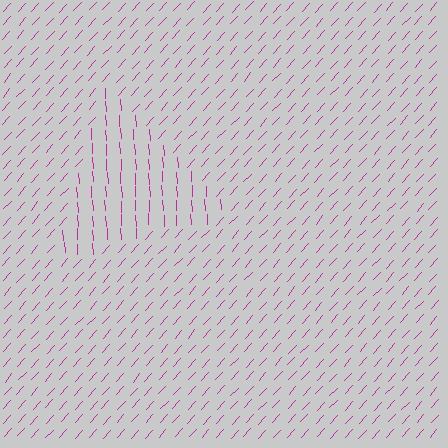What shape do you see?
I see a triangle.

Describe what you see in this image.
The image is filled with small magenta line segments. A triangle region in the image has lines oriented differently from the surrounding lines, creating a visible texture boundary.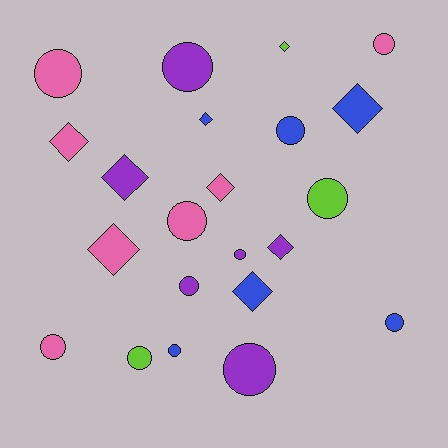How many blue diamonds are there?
There are 3 blue diamonds.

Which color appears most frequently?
Pink, with 7 objects.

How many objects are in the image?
There are 22 objects.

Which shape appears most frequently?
Circle, with 13 objects.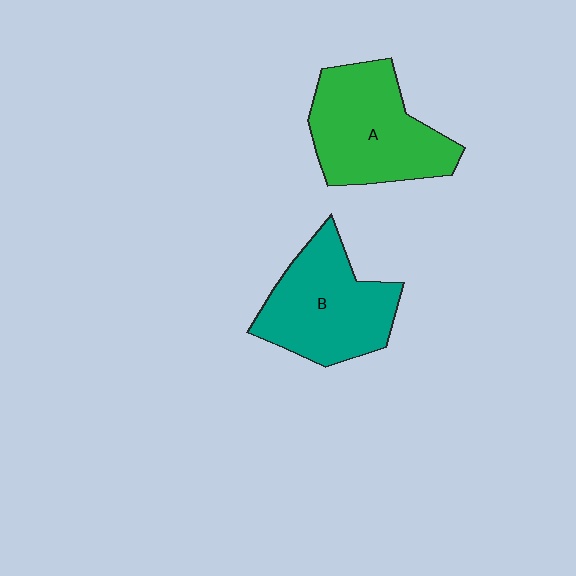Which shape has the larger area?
Shape A (green).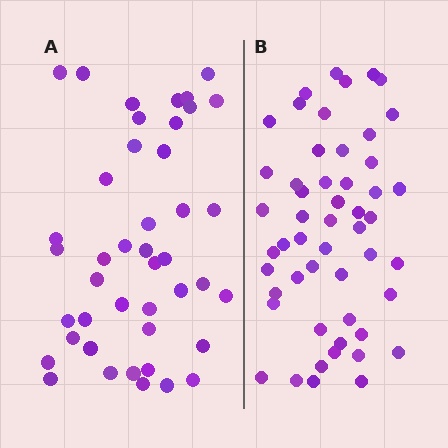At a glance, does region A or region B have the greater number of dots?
Region B (the right region) has more dots.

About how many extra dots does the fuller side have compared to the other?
Region B has roughly 8 or so more dots than region A.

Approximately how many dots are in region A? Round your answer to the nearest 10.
About 40 dots. (The exact count is 43, which rounds to 40.)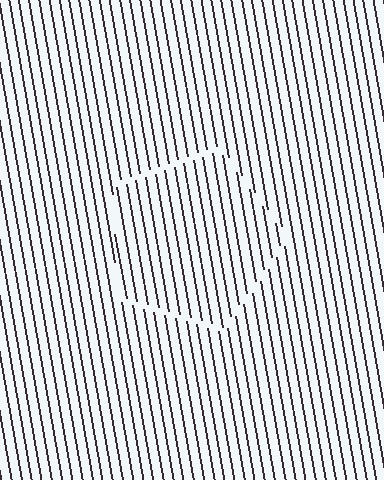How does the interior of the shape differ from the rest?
The interior of the shape contains the same grating, shifted by half a period — the contour is defined by the phase discontinuity where line-ends from the inner and outer gratings abut.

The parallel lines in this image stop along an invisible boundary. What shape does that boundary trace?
An illusory pentagon. The interior of the shape contains the same grating, shifted by half a period — the contour is defined by the phase discontinuity where line-ends from the inner and outer gratings abut.